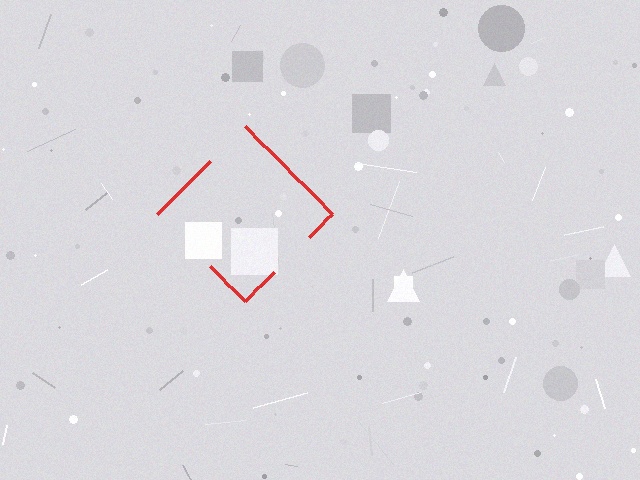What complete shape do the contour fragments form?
The contour fragments form a diamond.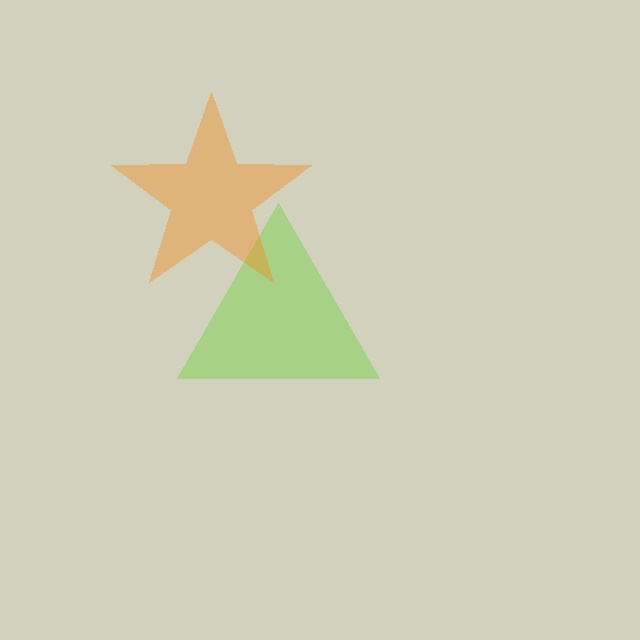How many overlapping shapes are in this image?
There are 2 overlapping shapes in the image.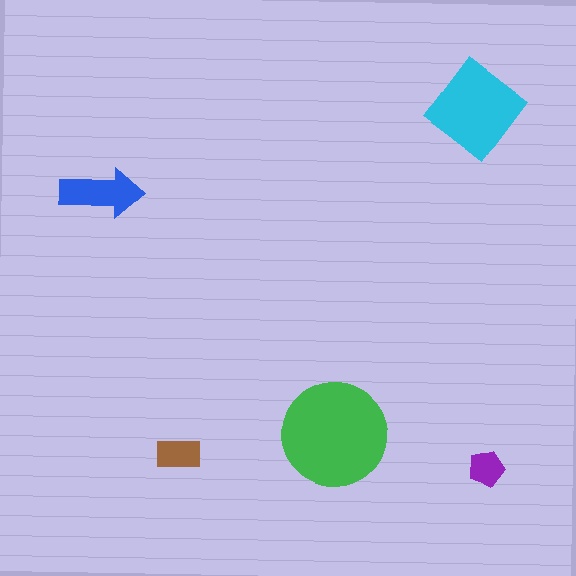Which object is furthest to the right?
The purple pentagon is rightmost.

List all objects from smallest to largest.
The purple pentagon, the brown rectangle, the blue arrow, the cyan diamond, the green circle.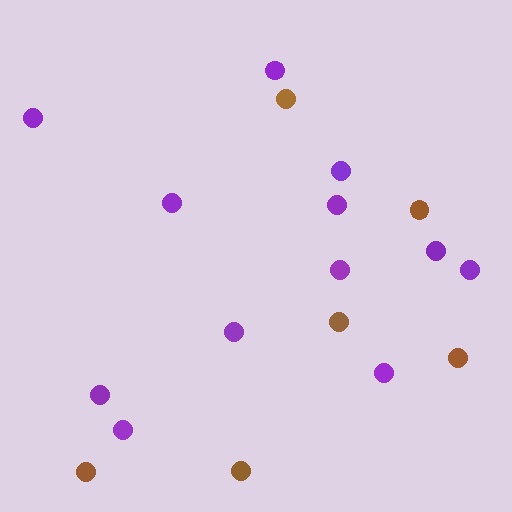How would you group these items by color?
There are 2 groups: one group of brown circles (6) and one group of purple circles (12).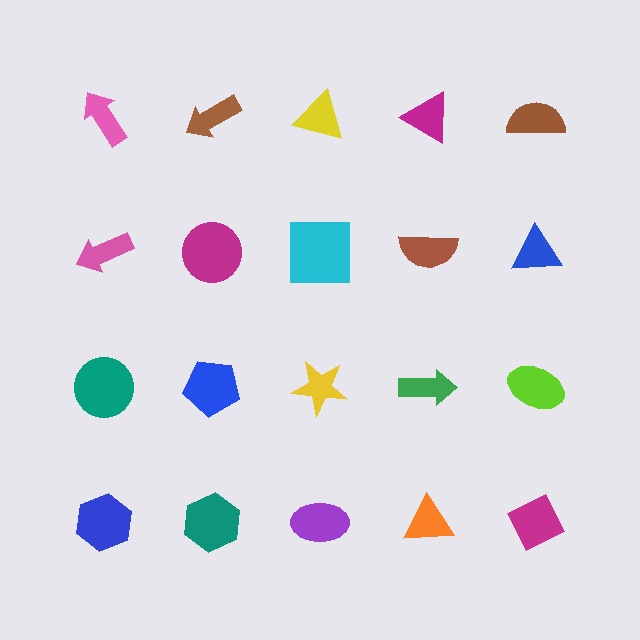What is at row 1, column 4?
A magenta triangle.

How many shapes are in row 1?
5 shapes.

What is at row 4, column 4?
An orange triangle.